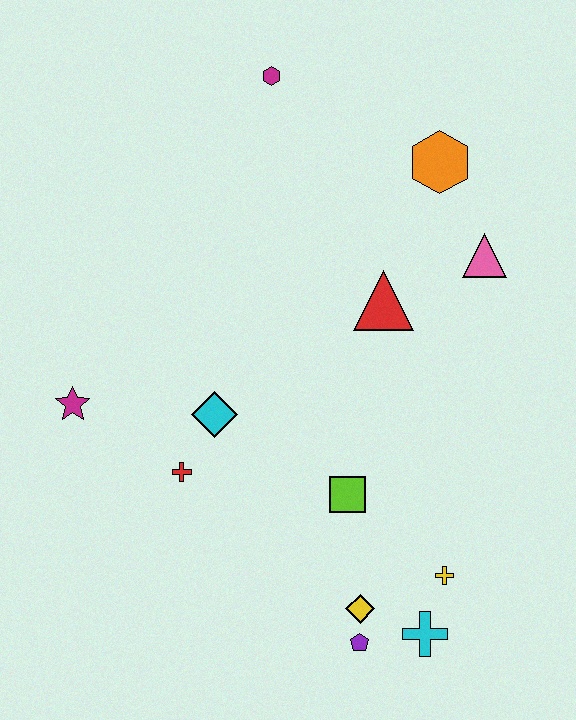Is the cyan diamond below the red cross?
No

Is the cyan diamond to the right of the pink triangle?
No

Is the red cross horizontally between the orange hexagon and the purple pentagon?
No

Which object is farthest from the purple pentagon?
The magenta hexagon is farthest from the purple pentagon.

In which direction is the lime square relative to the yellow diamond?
The lime square is above the yellow diamond.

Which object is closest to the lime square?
The yellow diamond is closest to the lime square.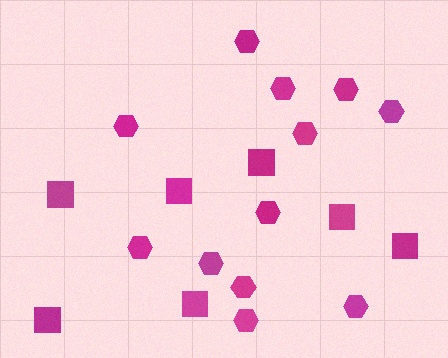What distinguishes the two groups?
There are 2 groups: one group of hexagons (12) and one group of squares (7).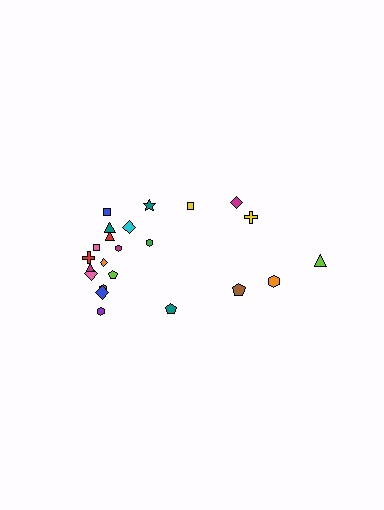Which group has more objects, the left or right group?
The left group.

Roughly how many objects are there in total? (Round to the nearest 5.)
Roughly 25 objects in total.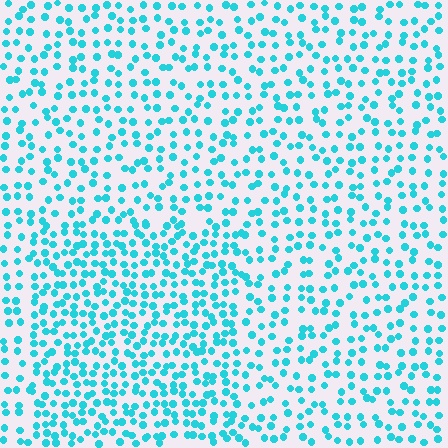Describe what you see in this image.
The image contains small cyan elements arranged at two different densities. A rectangle-shaped region is visible where the elements are more densely packed than the surrounding area.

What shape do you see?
I see a rectangle.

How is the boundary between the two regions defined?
The boundary is defined by a change in element density (approximately 1.6x ratio). All elements are the same color, size, and shape.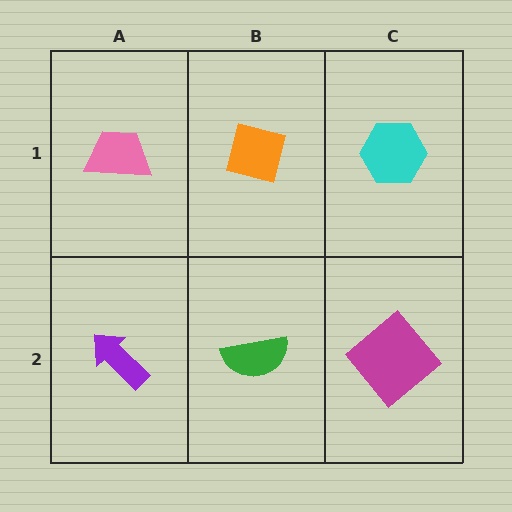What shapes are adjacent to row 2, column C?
A cyan hexagon (row 1, column C), a green semicircle (row 2, column B).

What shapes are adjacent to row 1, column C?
A magenta diamond (row 2, column C), an orange diamond (row 1, column B).